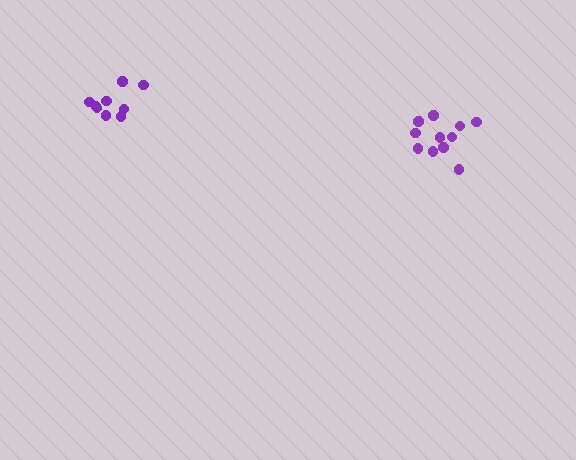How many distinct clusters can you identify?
There are 2 distinct clusters.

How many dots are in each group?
Group 1: 9 dots, Group 2: 11 dots (20 total).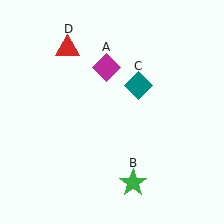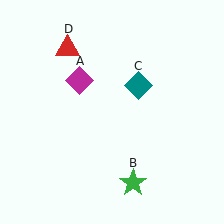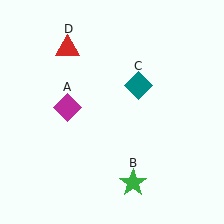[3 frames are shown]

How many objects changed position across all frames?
1 object changed position: magenta diamond (object A).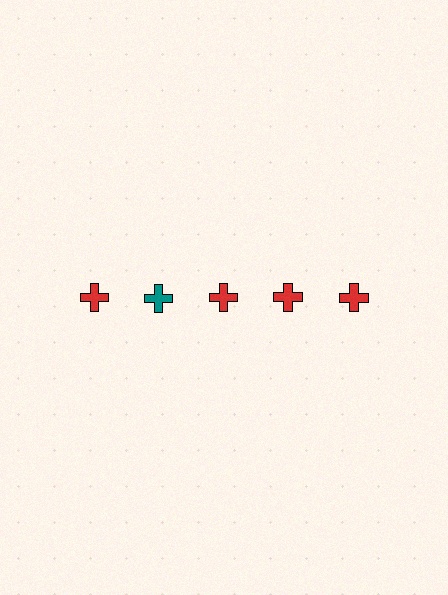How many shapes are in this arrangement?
There are 5 shapes arranged in a grid pattern.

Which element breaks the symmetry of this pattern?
The teal cross in the top row, second from left column breaks the symmetry. All other shapes are red crosses.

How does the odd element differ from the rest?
It has a different color: teal instead of red.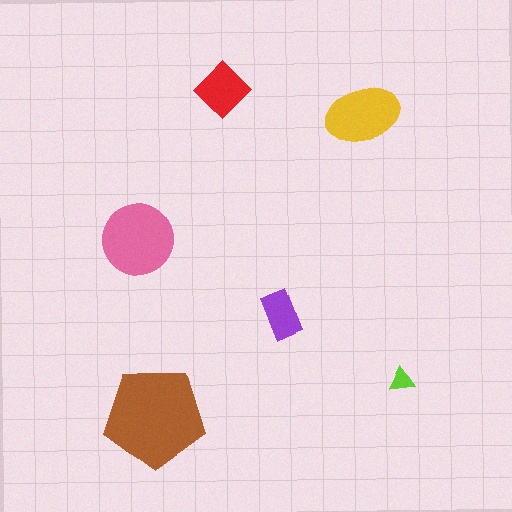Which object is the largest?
The brown pentagon.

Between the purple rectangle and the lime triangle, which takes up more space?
The purple rectangle.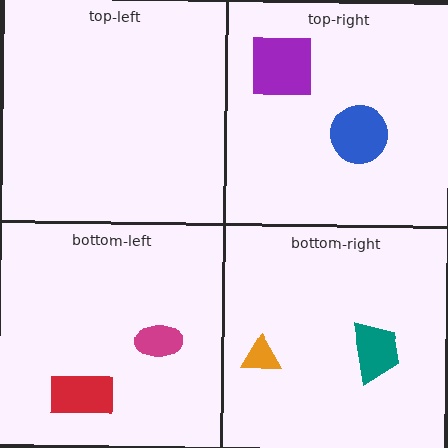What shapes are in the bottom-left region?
The magenta ellipse, the red rectangle.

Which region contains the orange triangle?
The bottom-right region.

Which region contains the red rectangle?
The bottom-left region.